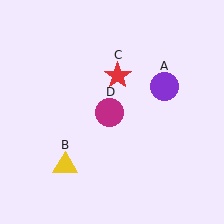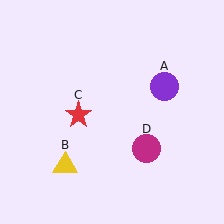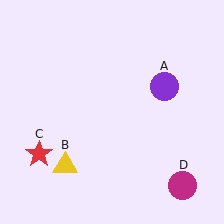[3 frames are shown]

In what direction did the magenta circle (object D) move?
The magenta circle (object D) moved down and to the right.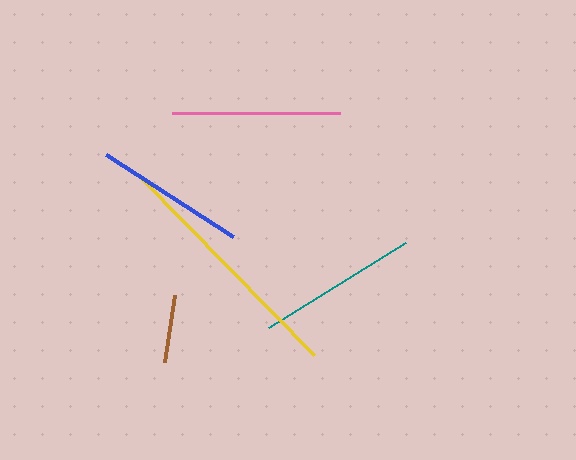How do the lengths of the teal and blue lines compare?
The teal and blue lines are approximately the same length.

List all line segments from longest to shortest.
From longest to shortest: yellow, pink, teal, blue, brown.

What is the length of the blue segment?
The blue segment is approximately 152 pixels long.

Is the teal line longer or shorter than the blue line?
The teal line is longer than the blue line.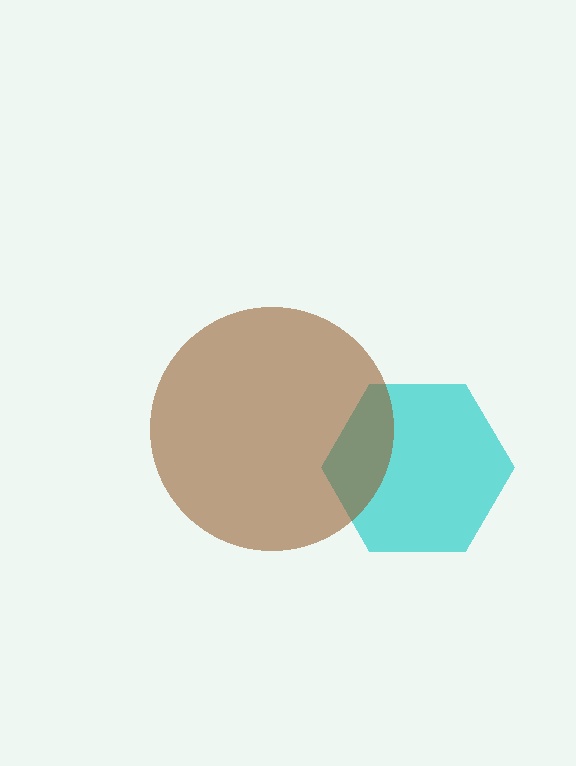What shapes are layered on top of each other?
The layered shapes are: a cyan hexagon, a brown circle.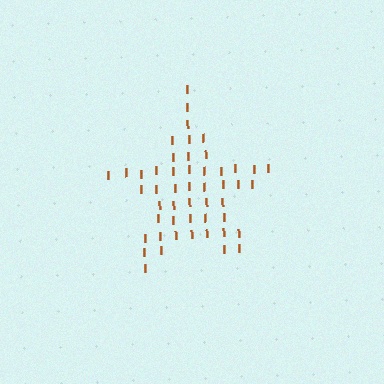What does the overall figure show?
The overall figure shows a star.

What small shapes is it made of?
It is made of small letter I's.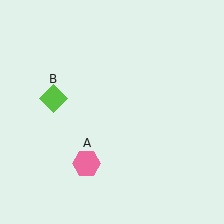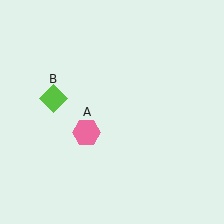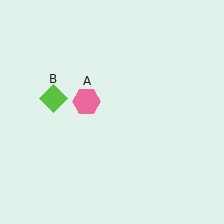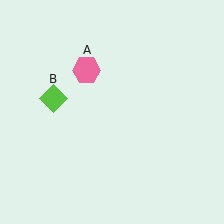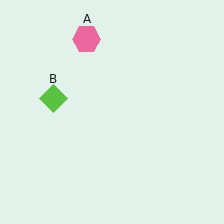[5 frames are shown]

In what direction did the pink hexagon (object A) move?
The pink hexagon (object A) moved up.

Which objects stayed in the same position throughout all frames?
Lime diamond (object B) remained stationary.